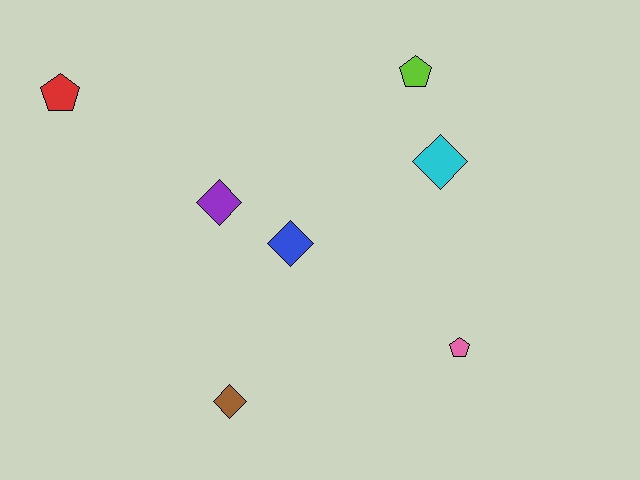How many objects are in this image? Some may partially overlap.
There are 7 objects.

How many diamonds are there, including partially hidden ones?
There are 4 diamonds.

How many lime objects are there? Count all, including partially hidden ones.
There is 1 lime object.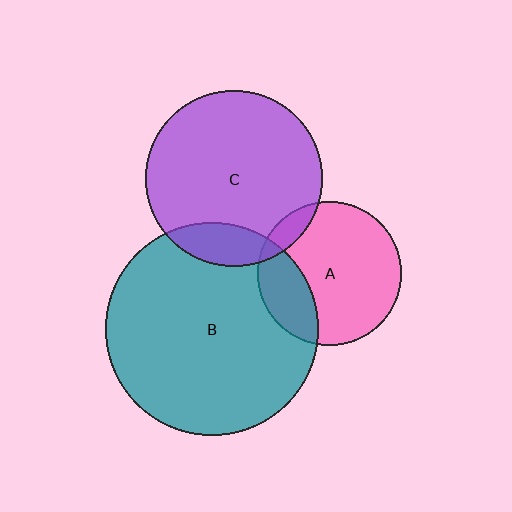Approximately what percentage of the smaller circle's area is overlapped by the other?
Approximately 15%.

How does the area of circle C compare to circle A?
Approximately 1.5 times.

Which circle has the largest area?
Circle B (teal).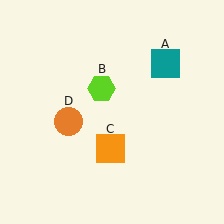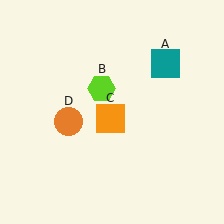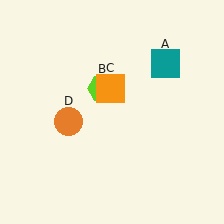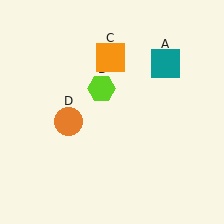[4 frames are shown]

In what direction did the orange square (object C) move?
The orange square (object C) moved up.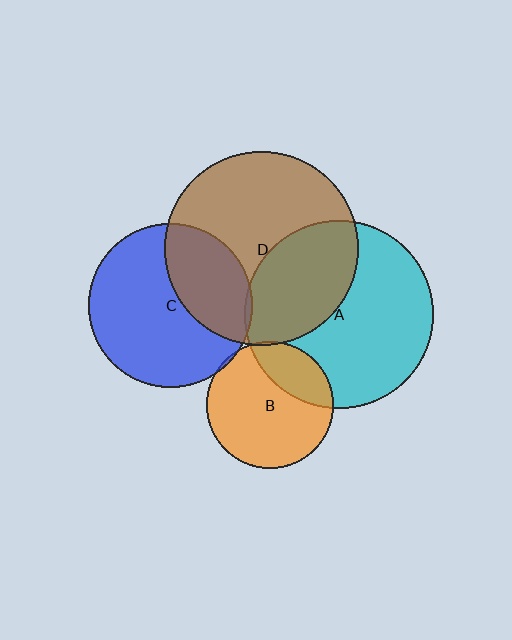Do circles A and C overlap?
Yes.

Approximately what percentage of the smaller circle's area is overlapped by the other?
Approximately 5%.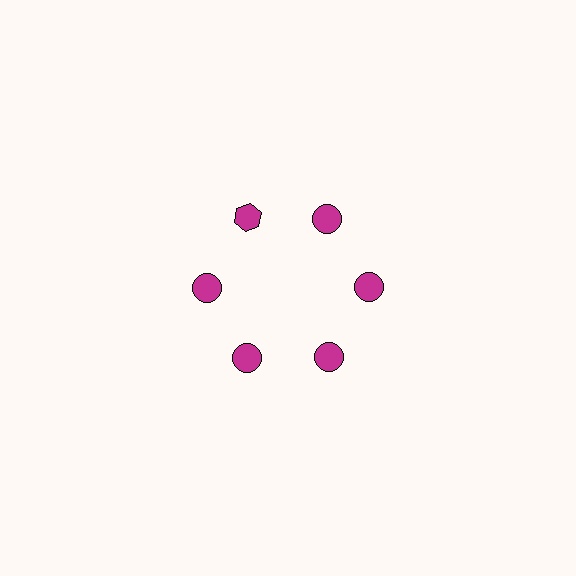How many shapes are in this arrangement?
There are 6 shapes arranged in a ring pattern.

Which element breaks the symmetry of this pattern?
The magenta hexagon at roughly the 11 o'clock position breaks the symmetry. All other shapes are magenta circles.